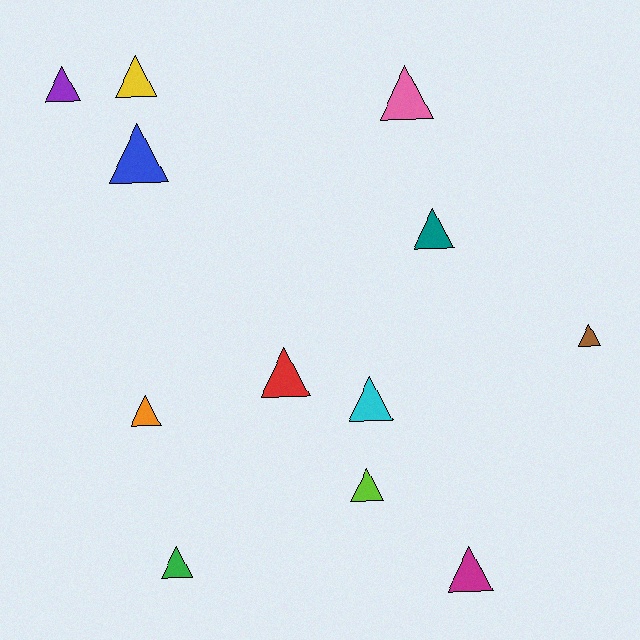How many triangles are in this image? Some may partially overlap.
There are 12 triangles.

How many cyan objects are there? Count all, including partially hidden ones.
There is 1 cyan object.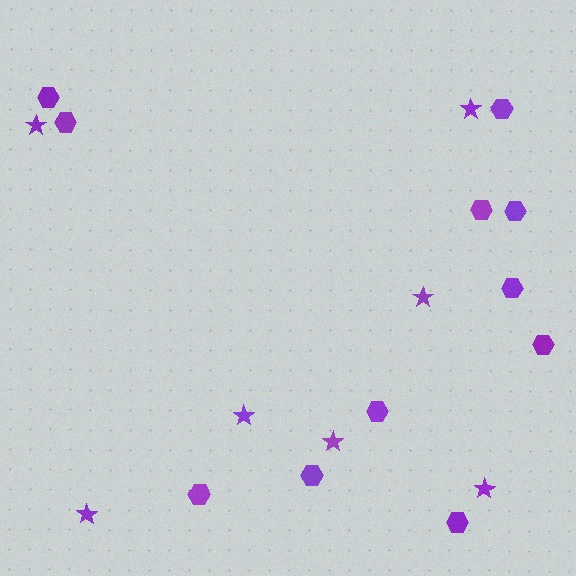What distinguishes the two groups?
There are 2 groups: one group of hexagons (11) and one group of stars (7).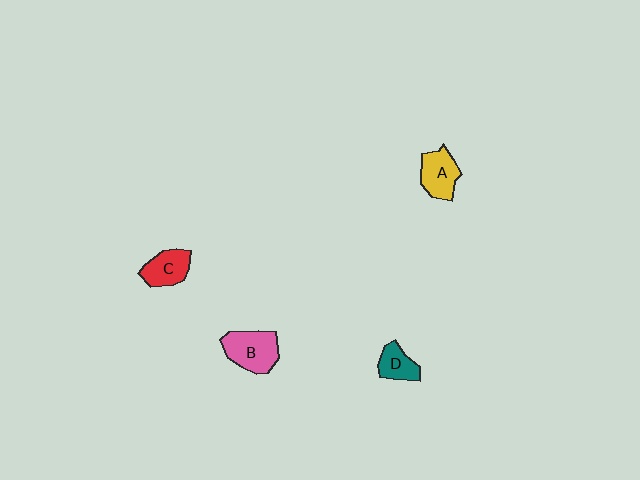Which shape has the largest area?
Shape B (pink).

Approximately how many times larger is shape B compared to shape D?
Approximately 1.7 times.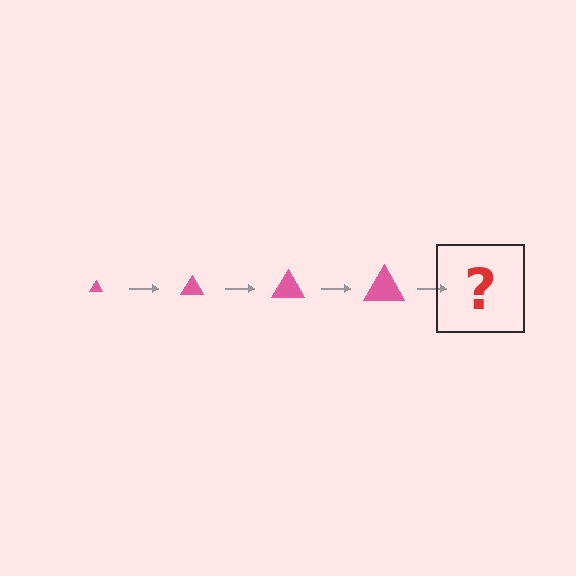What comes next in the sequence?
The next element should be a pink triangle, larger than the previous one.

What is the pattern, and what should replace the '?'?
The pattern is that the triangle gets progressively larger each step. The '?' should be a pink triangle, larger than the previous one.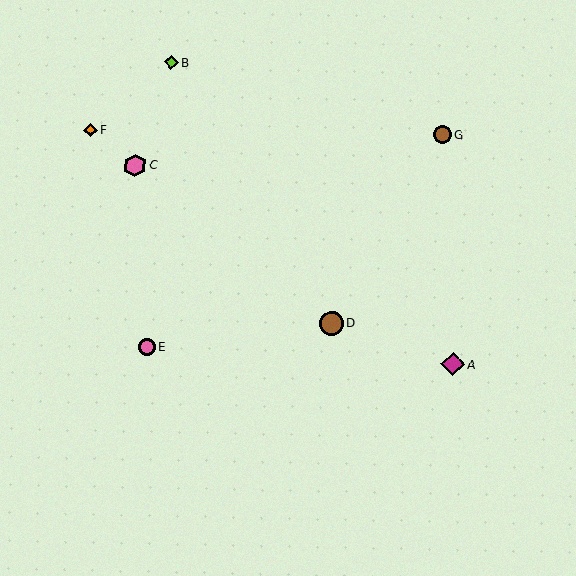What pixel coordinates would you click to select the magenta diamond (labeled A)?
Click at (453, 364) to select the magenta diamond A.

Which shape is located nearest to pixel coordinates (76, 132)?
The orange diamond (labeled F) at (91, 130) is nearest to that location.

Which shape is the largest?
The brown circle (labeled D) is the largest.